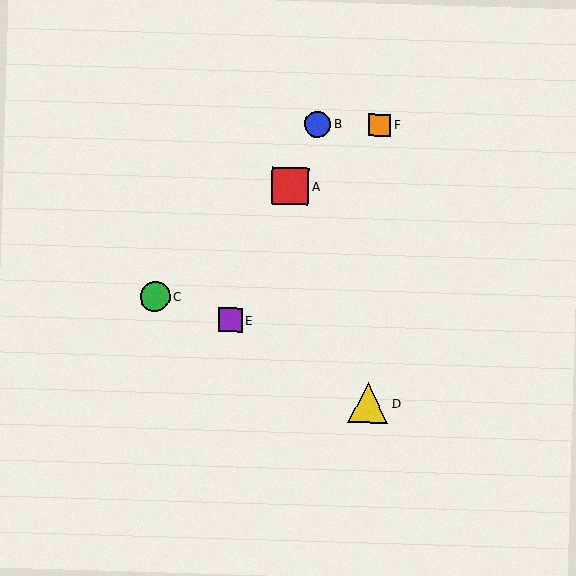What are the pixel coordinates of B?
Object B is at (318, 124).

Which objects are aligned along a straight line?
Objects A, B, E are aligned along a straight line.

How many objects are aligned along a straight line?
3 objects (A, B, E) are aligned along a straight line.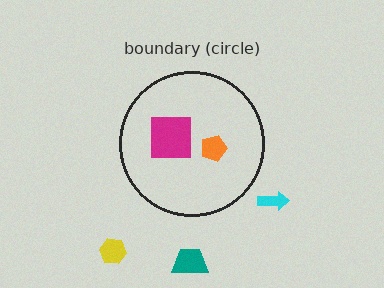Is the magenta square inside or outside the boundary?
Inside.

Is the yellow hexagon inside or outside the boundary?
Outside.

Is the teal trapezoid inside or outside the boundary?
Outside.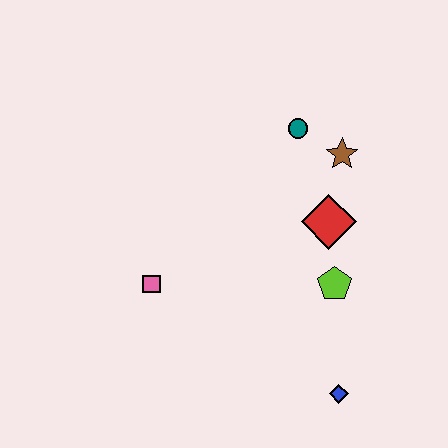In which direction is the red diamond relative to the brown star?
The red diamond is below the brown star.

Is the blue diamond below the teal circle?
Yes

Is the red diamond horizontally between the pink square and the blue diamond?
Yes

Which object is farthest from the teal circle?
The blue diamond is farthest from the teal circle.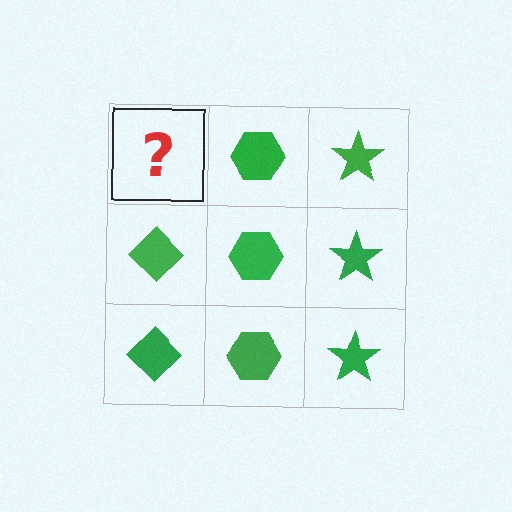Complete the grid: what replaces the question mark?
The question mark should be replaced with a green diamond.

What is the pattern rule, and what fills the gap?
The rule is that each column has a consistent shape. The gap should be filled with a green diamond.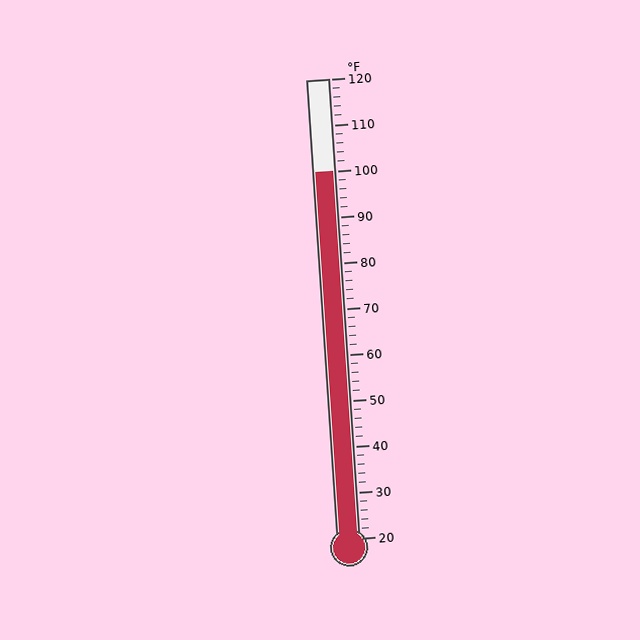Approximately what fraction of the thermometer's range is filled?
The thermometer is filled to approximately 80% of its range.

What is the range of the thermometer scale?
The thermometer scale ranges from 20°F to 120°F.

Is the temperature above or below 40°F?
The temperature is above 40°F.